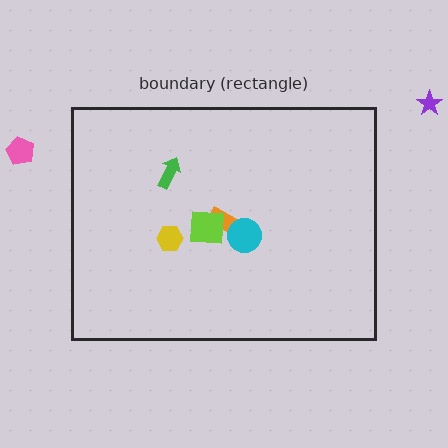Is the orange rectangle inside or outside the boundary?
Inside.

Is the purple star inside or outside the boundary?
Outside.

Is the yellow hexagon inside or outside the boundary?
Inside.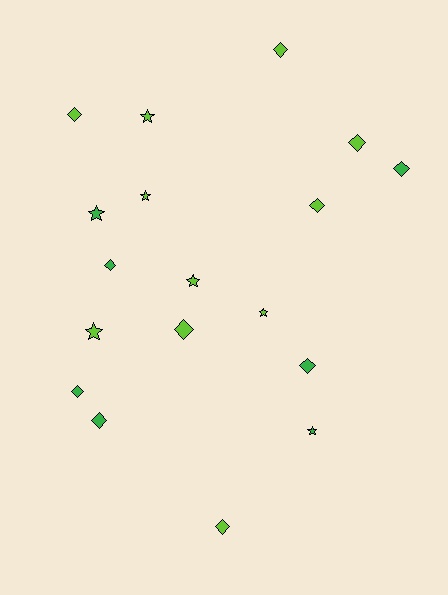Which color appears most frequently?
Lime, with 11 objects.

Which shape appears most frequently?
Diamond, with 11 objects.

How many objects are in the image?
There are 18 objects.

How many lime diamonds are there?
There are 6 lime diamonds.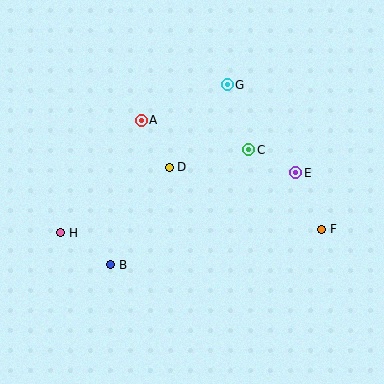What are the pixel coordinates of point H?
Point H is at (61, 233).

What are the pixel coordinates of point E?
Point E is at (296, 173).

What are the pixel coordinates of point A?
Point A is at (141, 120).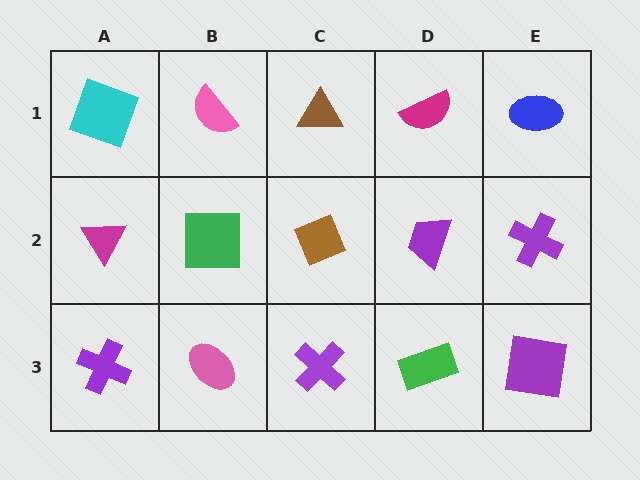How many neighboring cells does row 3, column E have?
2.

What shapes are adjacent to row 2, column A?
A cyan square (row 1, column A), a purple cross (row 3, column A), a green square (row 2, column B).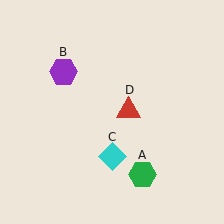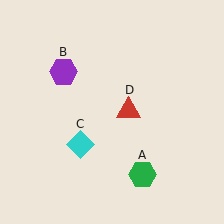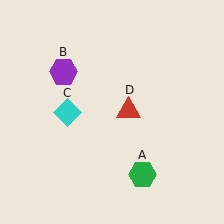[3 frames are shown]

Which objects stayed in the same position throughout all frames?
Green hexagon (object A) and purple hexagon (object B) and red triangle (object D) remained stationary.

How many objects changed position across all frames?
1 object changed position: cyan diamond (object C).